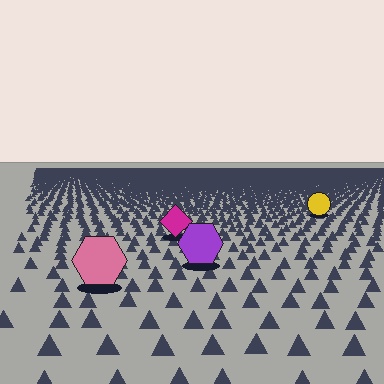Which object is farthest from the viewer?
The yellow circle is farthest from the viewer. It appears smaller and the ground texture around it is denser.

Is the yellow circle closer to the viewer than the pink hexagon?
No. The pink hexagon is closer — you can tell from the texture gradient: the ground texture is coarser near it.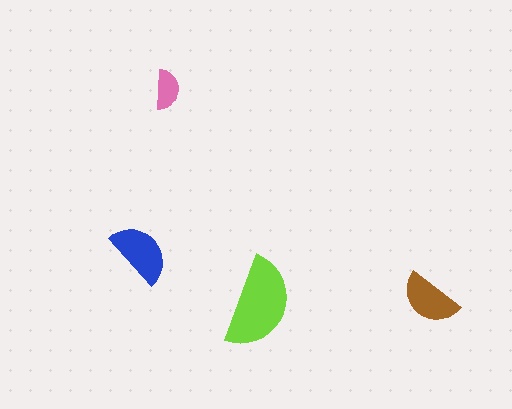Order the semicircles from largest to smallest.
the lime one, the blue one, the brown one, the pink one.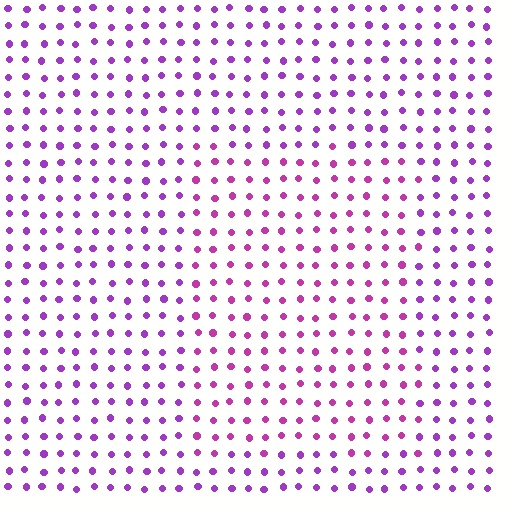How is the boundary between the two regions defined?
The boundary is defined purely by a slight shift in hue (about 25 degrees). Spacing, size, and orientation are identical on both sides.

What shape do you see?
I see a rectangle.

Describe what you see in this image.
The image is filled with small purple elements in a uniform arrangement. A rectangle-shaped region is visible where the elements are tinted to a slightly different hue, forming a subtle color boundary.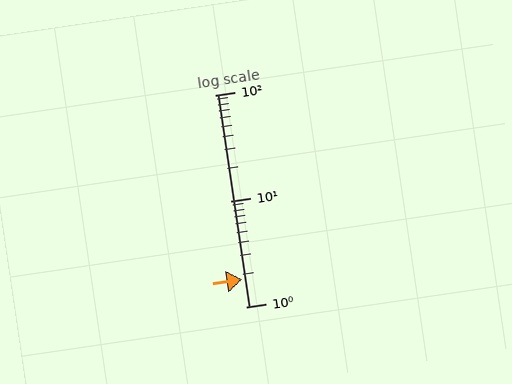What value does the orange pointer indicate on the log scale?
The pointer indicates approximately 1.8.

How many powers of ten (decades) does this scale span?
The scale spans 2 decades, from 1 to 100.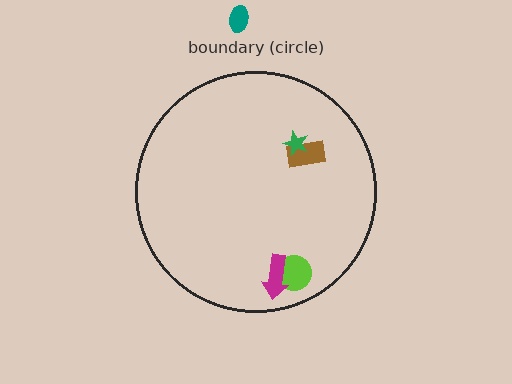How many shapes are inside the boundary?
4 inside, 1 outside.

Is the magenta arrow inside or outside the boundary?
Inside.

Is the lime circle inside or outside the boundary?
Inside.